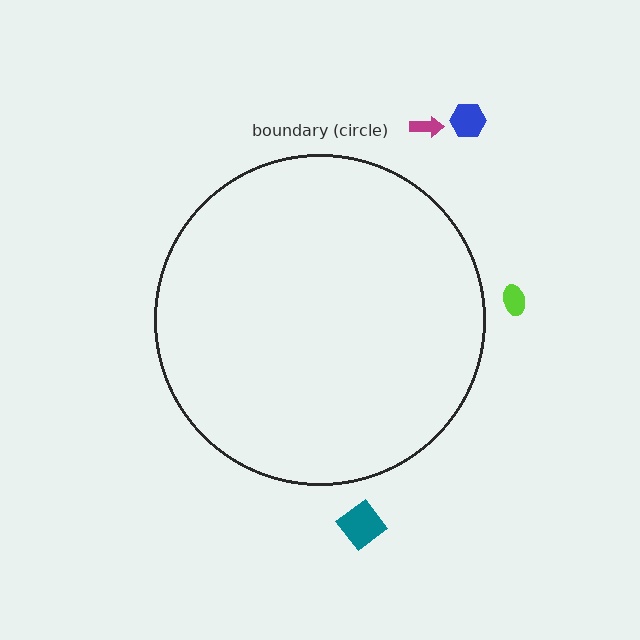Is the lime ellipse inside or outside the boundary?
Outside.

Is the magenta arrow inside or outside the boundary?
Outside.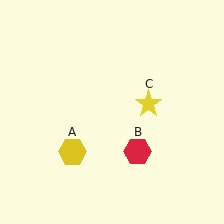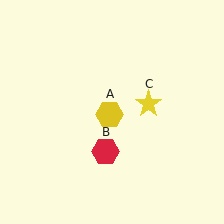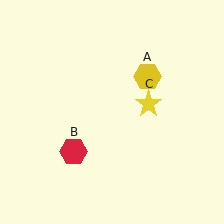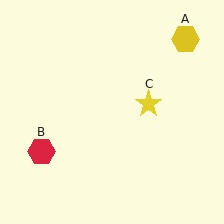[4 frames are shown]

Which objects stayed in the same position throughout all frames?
Yellow star (object C) remained stationary.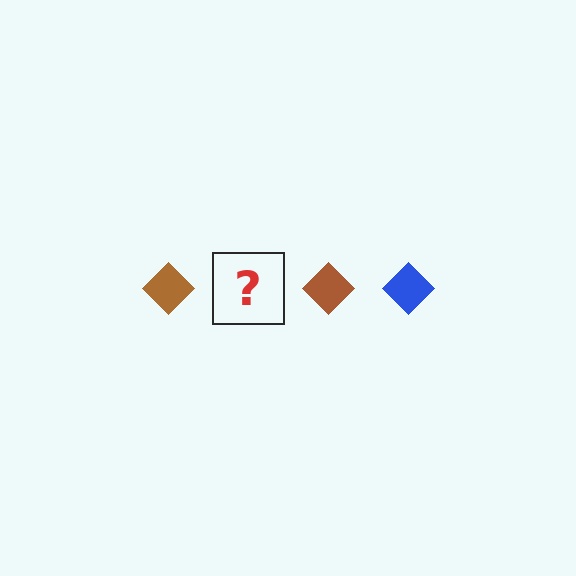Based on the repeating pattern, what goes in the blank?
The blank should be a blue diamond.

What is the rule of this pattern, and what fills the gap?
The rule is that the pattern cycles through brown, blue diamonds. The gap should be filled with a blue diamond.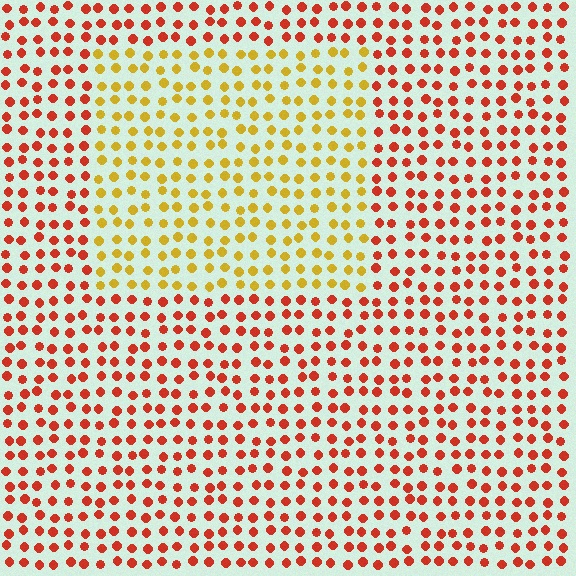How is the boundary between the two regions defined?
The boundary is defined purely by a slight shift in hue (about 44 degrees). Spacing, size, and orientation are identical on both sides.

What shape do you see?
I see a rectangle.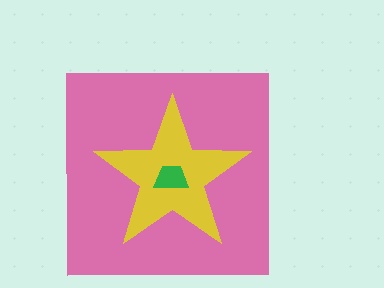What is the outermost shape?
The pink square.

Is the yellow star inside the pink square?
Yes.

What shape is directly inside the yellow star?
The green trapezoid.